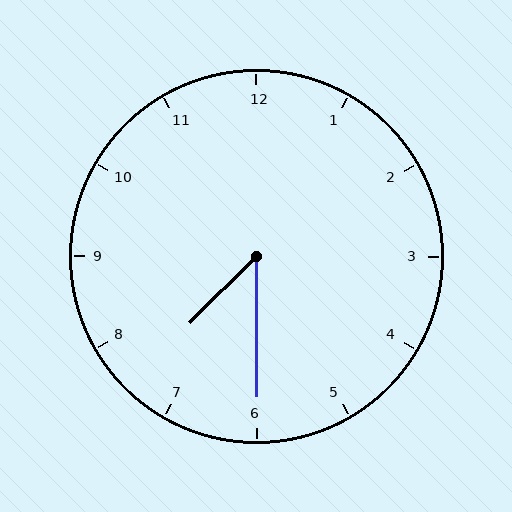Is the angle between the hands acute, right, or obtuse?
It is acute.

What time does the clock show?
7:30.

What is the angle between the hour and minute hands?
Approximately 45 degrees.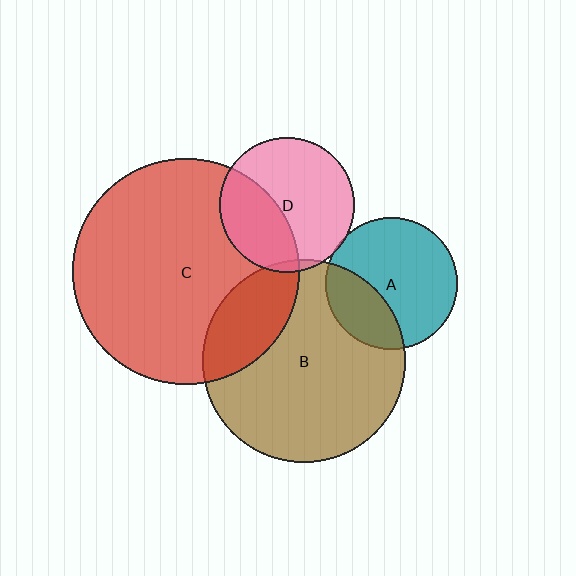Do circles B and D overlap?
Yes.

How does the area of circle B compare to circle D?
Approximately 2.3 times.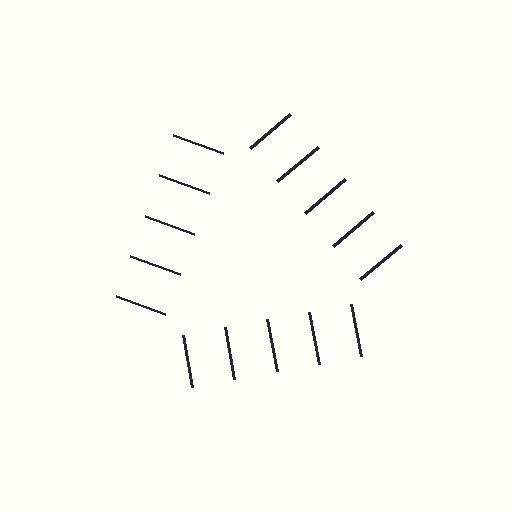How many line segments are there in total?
15 — 5 along each of the 3 edges.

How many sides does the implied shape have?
3 sides — the line-ends trace a triangle.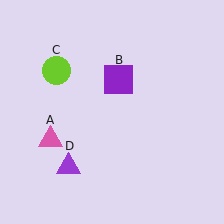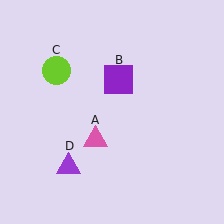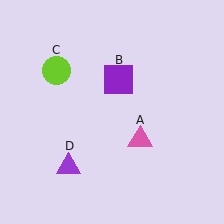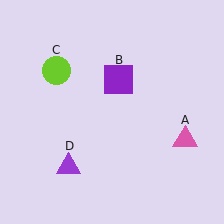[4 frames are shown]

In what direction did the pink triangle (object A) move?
The pink triangle (object A) moved right.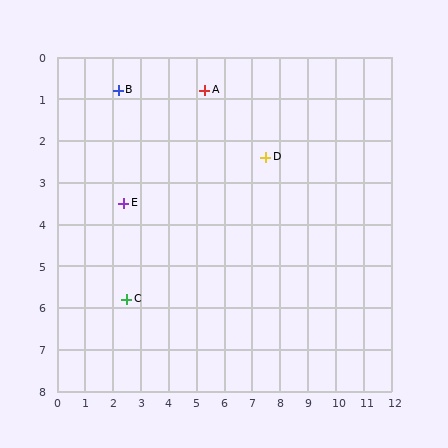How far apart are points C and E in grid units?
Points C and E are about 2.3 grid units apart.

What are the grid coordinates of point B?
Point B is at approximately (2.2, 0.8).